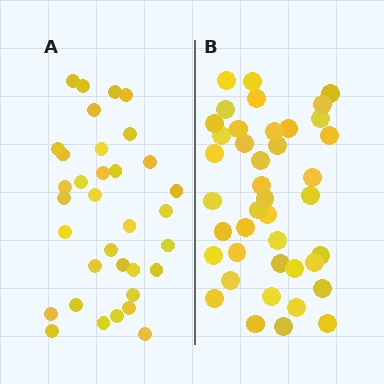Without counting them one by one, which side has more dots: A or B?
Region B (the right region) has more dots.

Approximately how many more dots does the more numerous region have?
Region B has roughly 8 or so more dots than region A.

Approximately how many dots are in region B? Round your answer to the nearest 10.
About 40 dots. (The exact count is 41, which rounds to 40.)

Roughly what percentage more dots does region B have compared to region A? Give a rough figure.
About 20% more.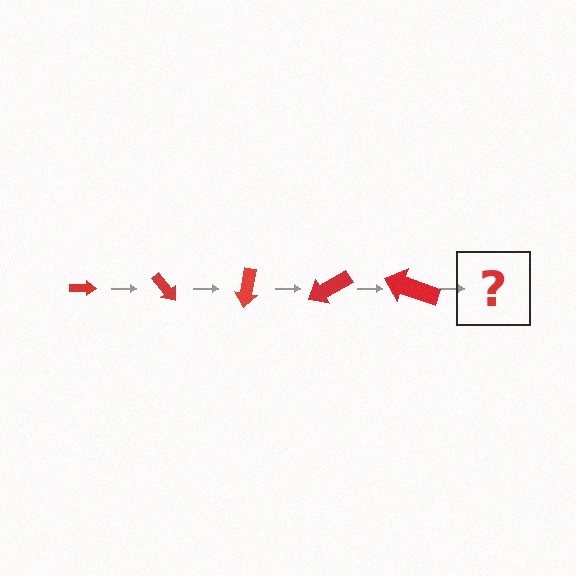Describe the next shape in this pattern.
It should be an arrow, larger than the previous one and rotated 250 degrees from the start.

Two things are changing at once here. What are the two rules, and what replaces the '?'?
The two rules are that the arrow grows larger each step and it rotates 50 degrees each step. The '?' should be an arrow, larger than the previous one and rotated 250 degrees from the start.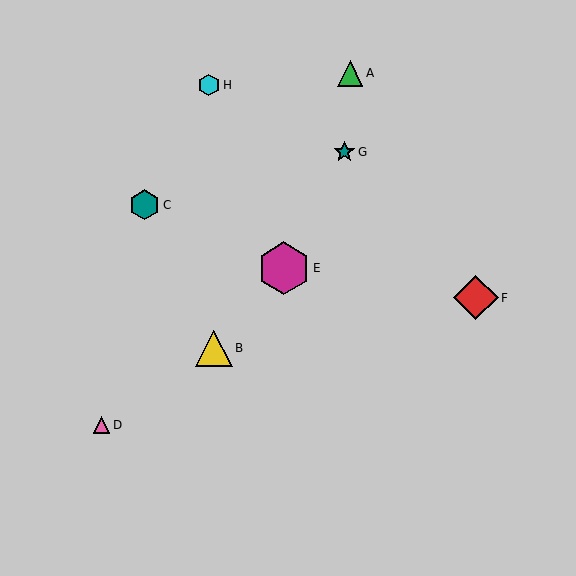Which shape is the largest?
The magenta hexagon (labeled E) is the largest.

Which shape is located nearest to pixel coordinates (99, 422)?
The pink triangle (labeled D) at (101, 425) is nearest to that location.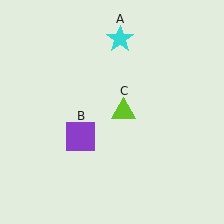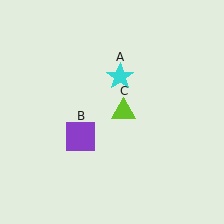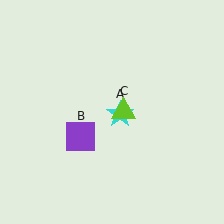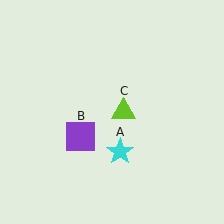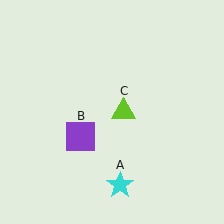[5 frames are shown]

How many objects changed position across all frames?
1 object changed position: cyan star (object A).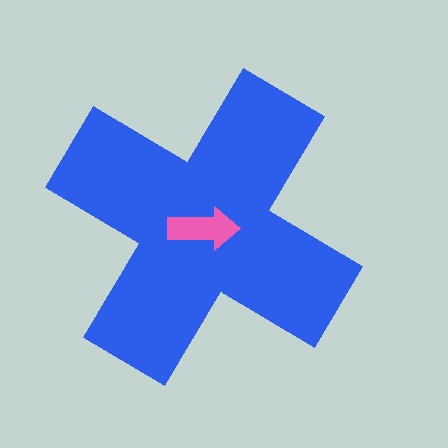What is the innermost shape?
The pink arrow.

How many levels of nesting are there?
2.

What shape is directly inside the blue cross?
The pink arrow.